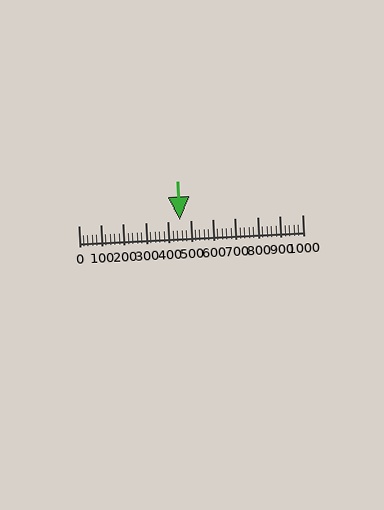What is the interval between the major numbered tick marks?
The major tick marks are spaced 100 units apart.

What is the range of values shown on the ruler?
The ruler shows values from 0 to 1000.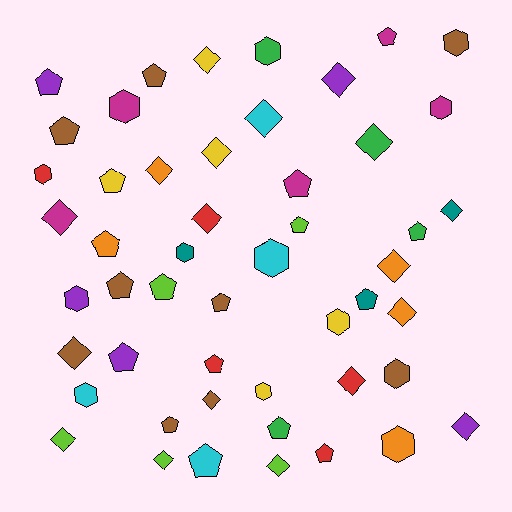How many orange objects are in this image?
There are 5 orange objects.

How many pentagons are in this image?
There are 19 pentagons.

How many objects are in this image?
There are 50 objects.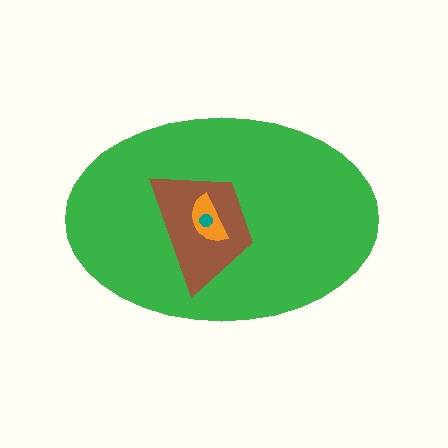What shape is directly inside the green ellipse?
The brown trapezoid.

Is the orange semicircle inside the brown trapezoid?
Yes.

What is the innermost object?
The teal circle.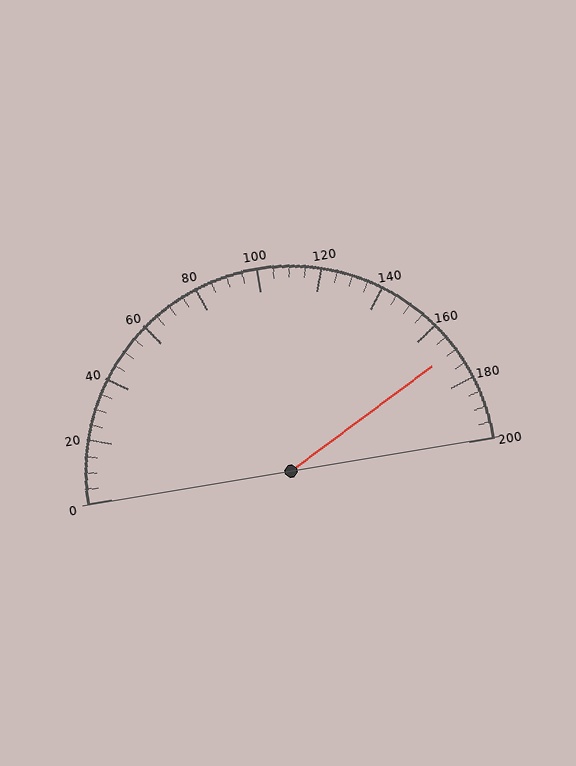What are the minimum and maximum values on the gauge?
The gauge ranges from 0 to 200.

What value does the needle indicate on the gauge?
The needle indicates approximately 170.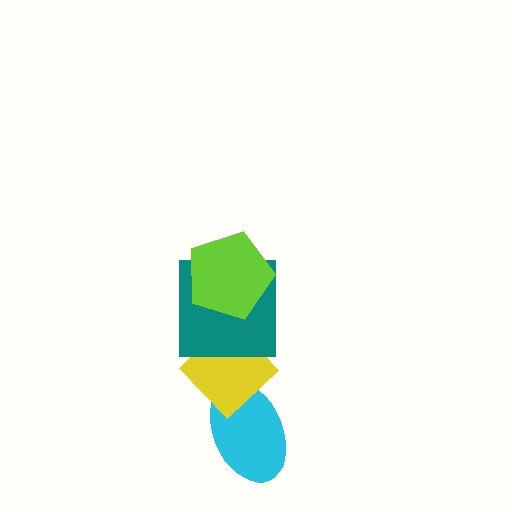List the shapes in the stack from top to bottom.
From top to bottom: the lime pentagon, the teal square, the yellow diamond, the cyan ellipse.